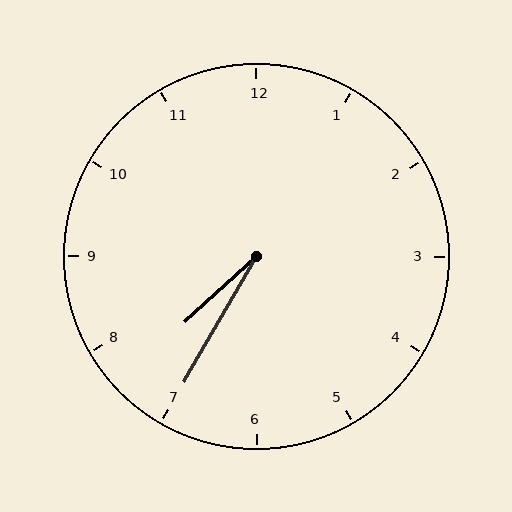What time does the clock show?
7:35.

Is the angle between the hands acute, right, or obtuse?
It is acute.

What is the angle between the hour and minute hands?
Approximately 18 degrees.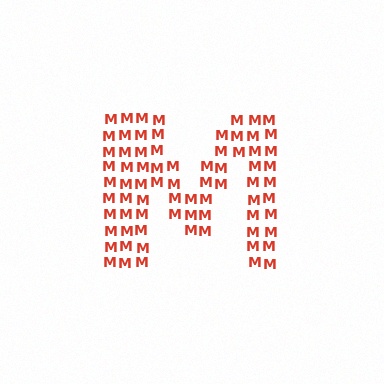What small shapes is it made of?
It is made of small letter M's.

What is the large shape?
The large shape is the letter M.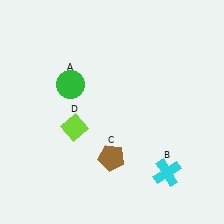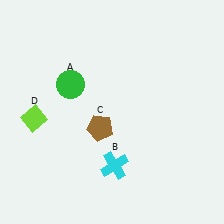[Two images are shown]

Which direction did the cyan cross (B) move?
The cyan cross (B) moved left.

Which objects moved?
The objects that moved are: the cyan cross (B), the brown pentagon (C), the lime diamond (D).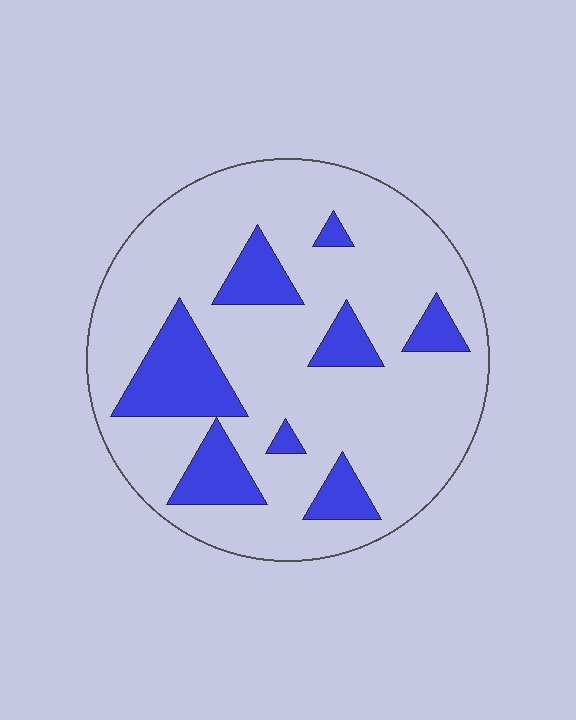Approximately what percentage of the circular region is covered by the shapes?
Approximately 20%.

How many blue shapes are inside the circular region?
8.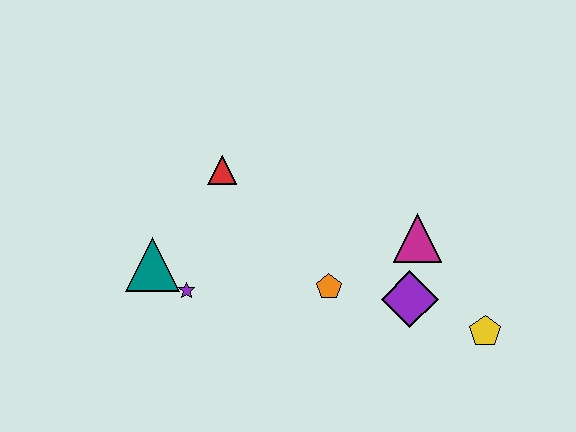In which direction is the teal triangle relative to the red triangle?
The teal triangle is below the red triangle.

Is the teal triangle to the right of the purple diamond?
No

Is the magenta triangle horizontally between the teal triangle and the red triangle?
No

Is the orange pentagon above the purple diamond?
Yes